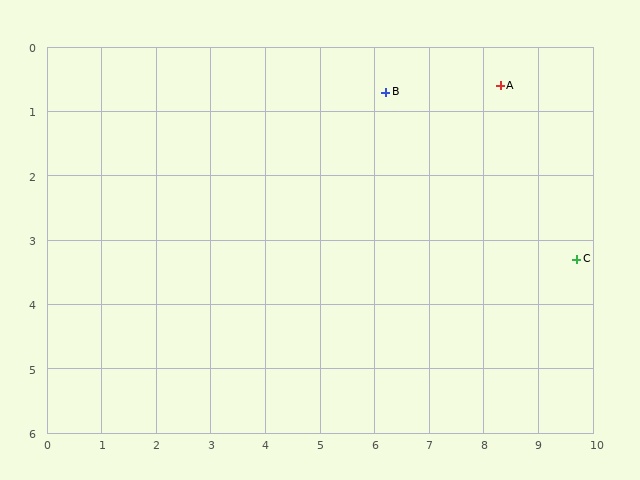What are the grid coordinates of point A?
Point A is at approximately (8.3, 0.6).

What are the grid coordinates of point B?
Point B is at approximately (6.2, 0.7).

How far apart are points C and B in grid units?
Points C and B are about 4.4 grid units apart.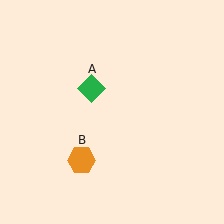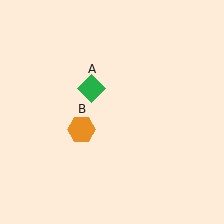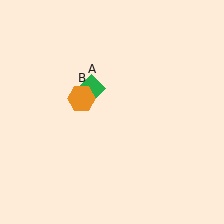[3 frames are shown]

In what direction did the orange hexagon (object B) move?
The orange hexagon (object B) moved up.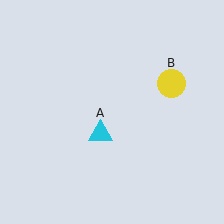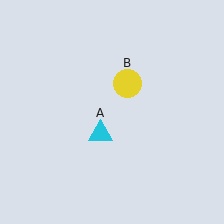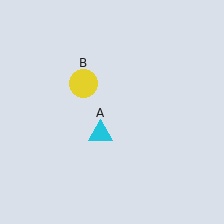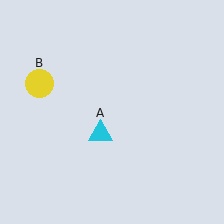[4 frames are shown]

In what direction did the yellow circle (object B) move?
The yellow circle (object B) moved left.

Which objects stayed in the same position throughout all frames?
Cyan triangle (object A) remained stationary.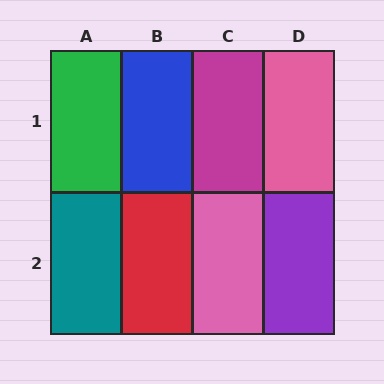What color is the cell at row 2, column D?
Purple.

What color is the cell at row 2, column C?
Pink.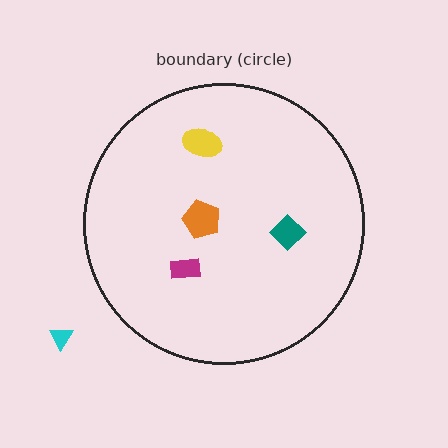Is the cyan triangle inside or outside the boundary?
Outside.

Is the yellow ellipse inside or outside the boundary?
Inside.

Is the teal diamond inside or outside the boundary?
Inside.